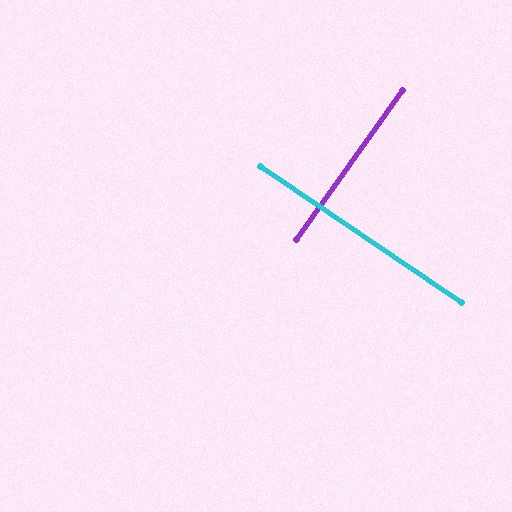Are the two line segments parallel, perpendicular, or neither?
Perpendicular — they meet at approximately 88°.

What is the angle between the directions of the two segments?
Approximately 88 degrees.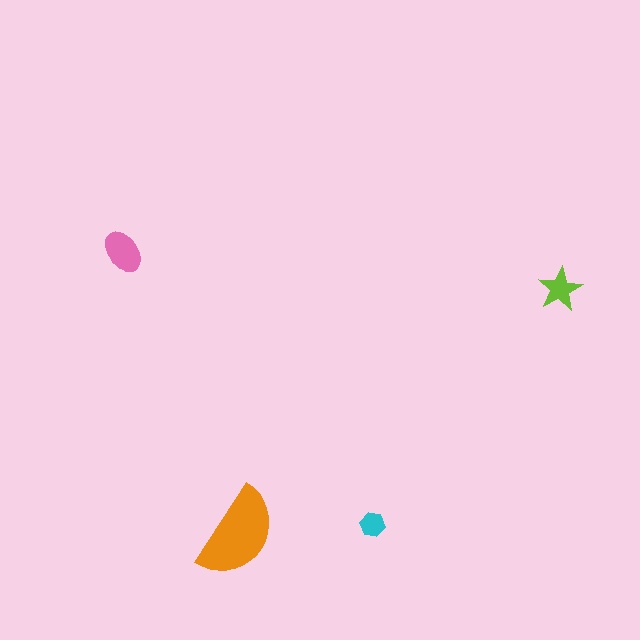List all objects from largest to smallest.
The orange semicircle, the pink ellipse, the lime star, the cyan hexagon.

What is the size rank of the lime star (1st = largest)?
3rd.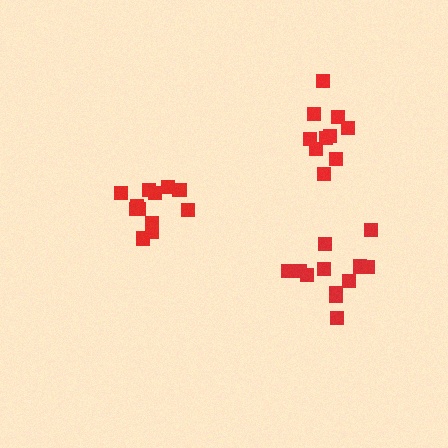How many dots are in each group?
Group 1: 12 dots, Group 2: 10 dots, Group 3: 12 dots (34 total).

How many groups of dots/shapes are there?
There are 3 groups.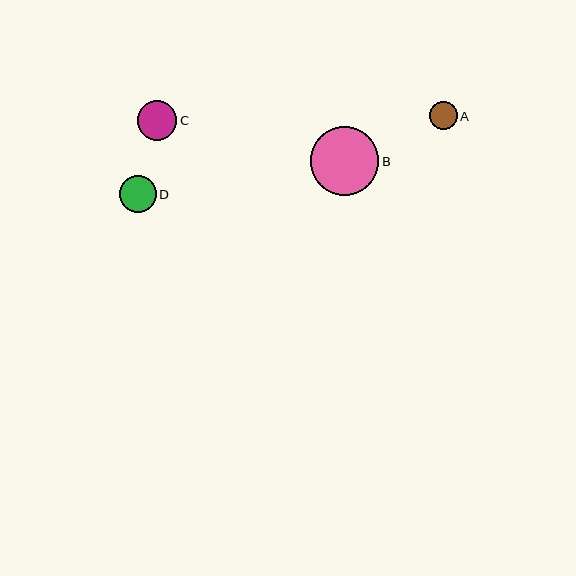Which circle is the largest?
Circle B is the largest with a size of approximately 68 pixels.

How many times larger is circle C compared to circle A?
Circle C is approximately 1.4 times the size of circle A.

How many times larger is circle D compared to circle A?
Circle D is approximately 1.3 times the size of circle A.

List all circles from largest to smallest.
From largest to smallest: B, C, D, A.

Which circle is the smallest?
Circle A is the smallest with a size of approximately 28 pixels.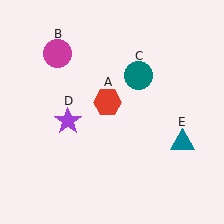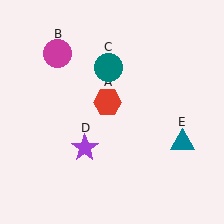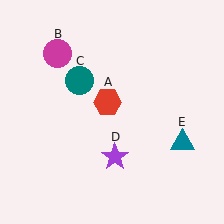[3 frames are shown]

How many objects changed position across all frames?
2 objects changed position: teal circle (object C), purple star (object D).